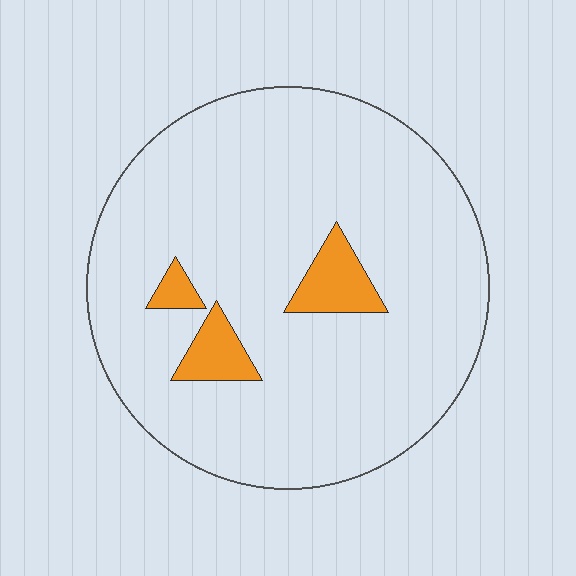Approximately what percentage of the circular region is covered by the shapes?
Approximately 10%.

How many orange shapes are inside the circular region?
3.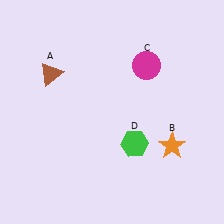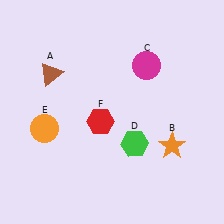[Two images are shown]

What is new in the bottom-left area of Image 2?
A red hexagon (F) was added in the bottom-left area of Image 2.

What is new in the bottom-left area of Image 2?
An orange circle (E) was added in the bottom-left area of Image 2.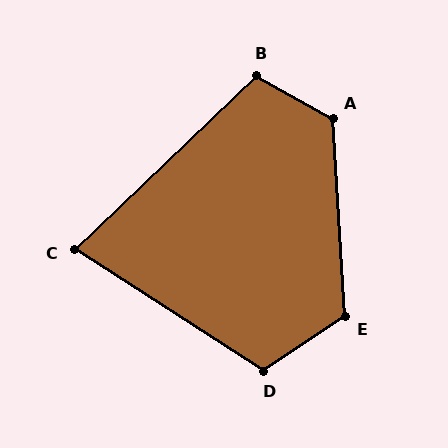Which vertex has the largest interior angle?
A, at approximately 123 degrees.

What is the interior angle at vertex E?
Approximately 121 degrees (obtuse).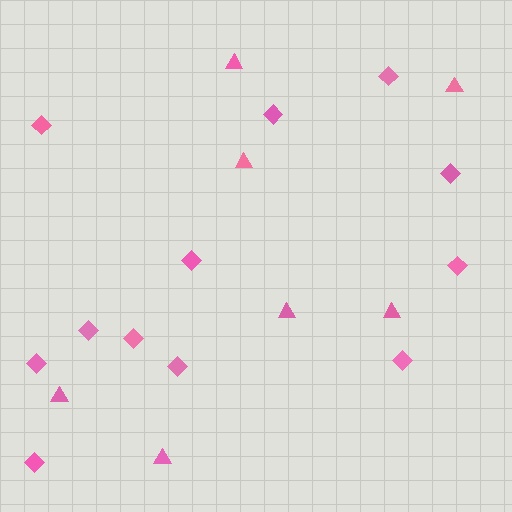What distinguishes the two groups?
There are 2 groups: one group of diamonds (12) and one group of triangles (7).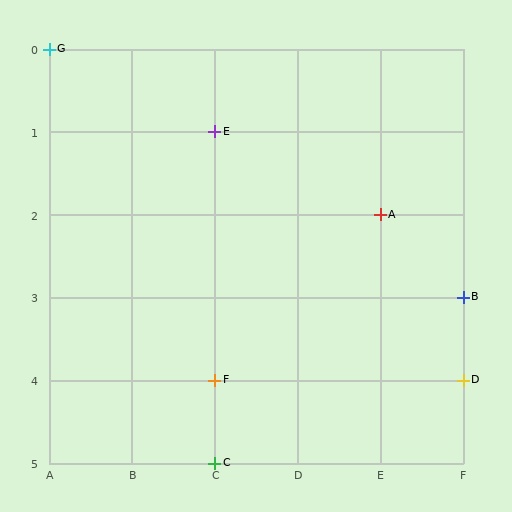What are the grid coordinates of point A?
Point A is at grid coordinates (E, 2).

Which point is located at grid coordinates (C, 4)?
Point F is at (C, 4).